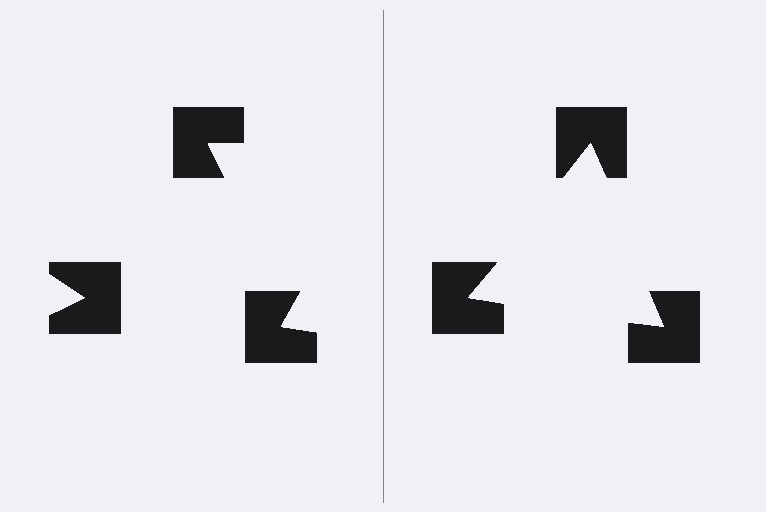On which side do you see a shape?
An illusory triangle appears on the right side. On the left side the wedge cuts are rotated, so no coherent shape forms.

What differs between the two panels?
The notched squares are positioned identically on both sides; only the wedge orientations differ. On the right they align to a triangle; on the left they are misaligned.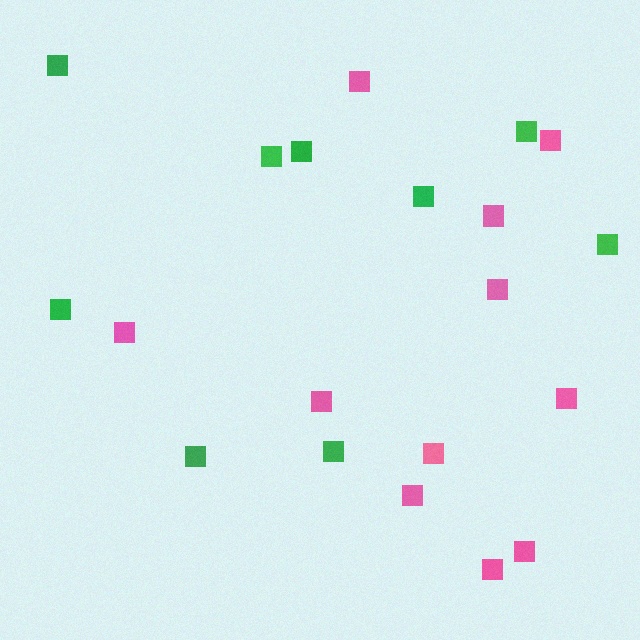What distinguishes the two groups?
There are 2 groups: one group of green squares (9) and one group of pink squares (11).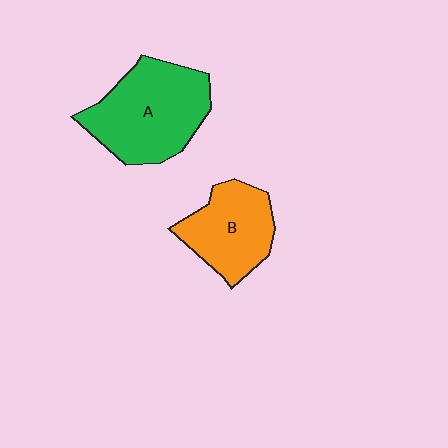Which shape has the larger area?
Shape A (green).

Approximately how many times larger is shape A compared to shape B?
Approximately 1.4 times.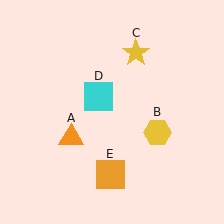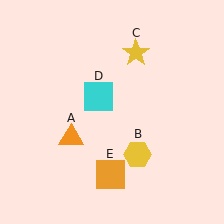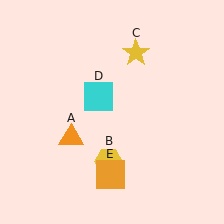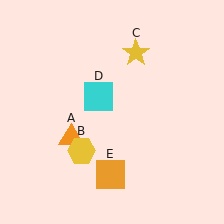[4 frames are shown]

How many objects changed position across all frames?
1 object changed position: yellow hexagon (object B).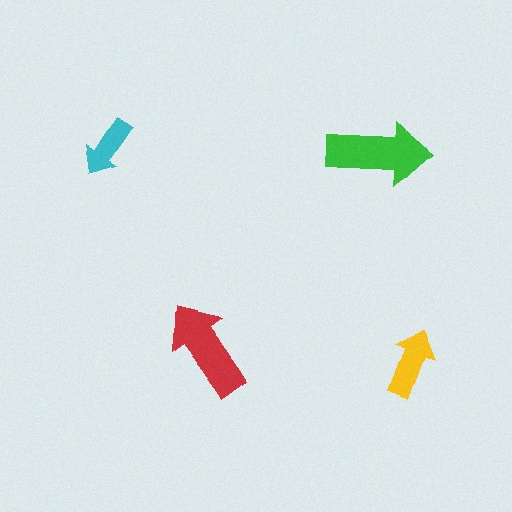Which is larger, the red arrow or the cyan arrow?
The red one.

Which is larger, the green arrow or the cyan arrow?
The green one.